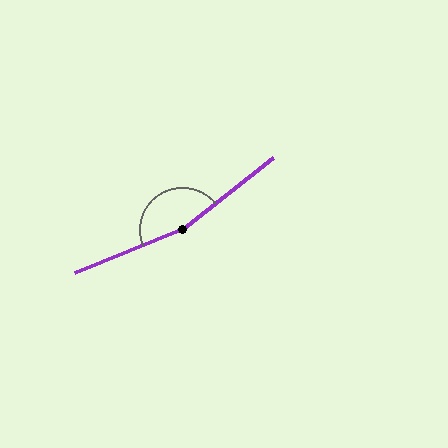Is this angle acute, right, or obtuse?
It is obtuse.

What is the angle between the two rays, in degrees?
Approximately 163 degrees.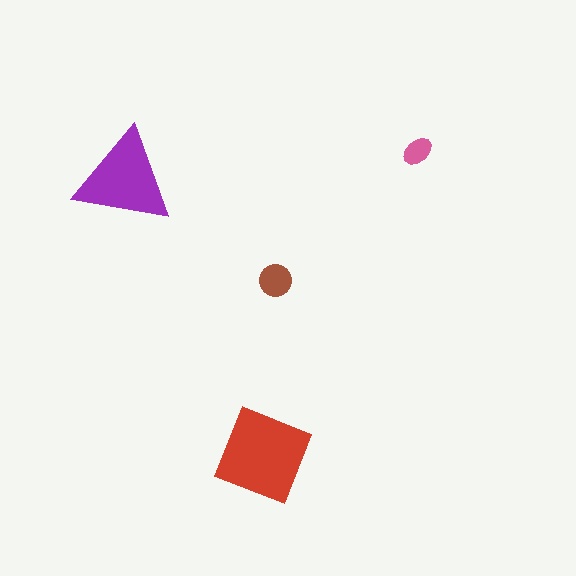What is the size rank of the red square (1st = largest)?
1st.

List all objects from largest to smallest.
The red square, the purple triangle, the brown circle, the pink ellipse.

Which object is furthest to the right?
The pink ellipse is rightmost.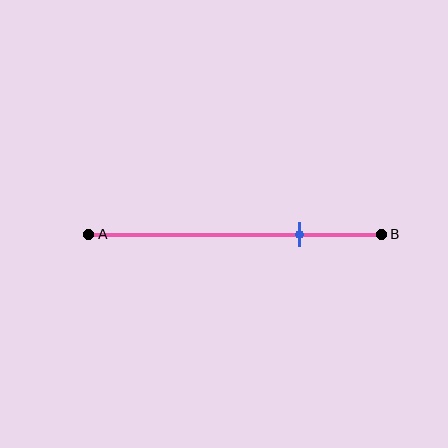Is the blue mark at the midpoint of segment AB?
No, the mark is at about 70% from A, not at the 50% midpoint.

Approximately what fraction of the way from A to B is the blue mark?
The blue mark is approximately 70% of the way from A to B.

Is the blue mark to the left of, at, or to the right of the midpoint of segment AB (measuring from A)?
The blue mark is to the right of the midpoint of segment AB.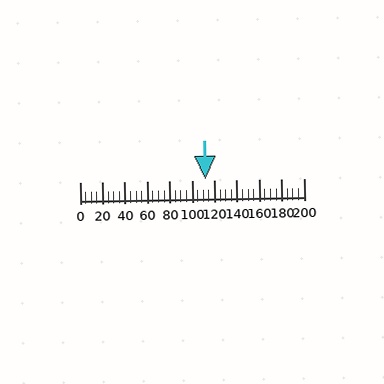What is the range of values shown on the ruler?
The ruler shows values from 0 to 200.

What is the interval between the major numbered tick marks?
The major tick marks are spaced 20 units apart.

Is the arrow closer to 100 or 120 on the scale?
The arrow is closer to 120.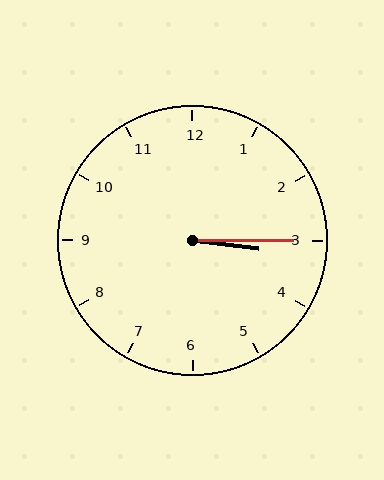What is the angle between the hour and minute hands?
Approximately 8 degrees.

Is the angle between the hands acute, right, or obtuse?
It is acute.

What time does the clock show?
3:15.